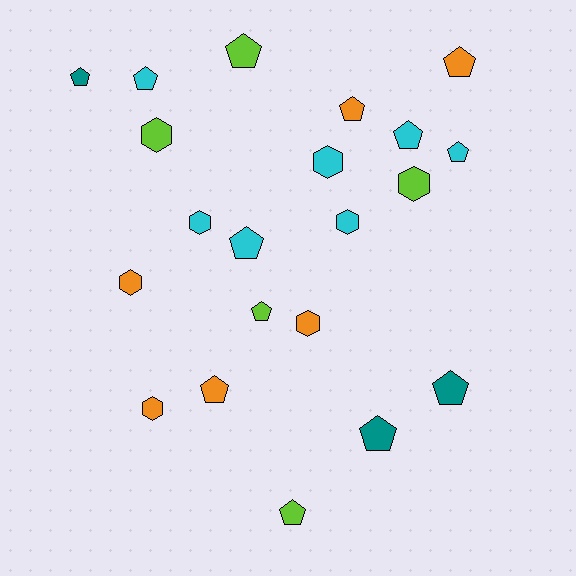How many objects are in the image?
There are 21 objects.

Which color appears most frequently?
Cyan, with 7 objects.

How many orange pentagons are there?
There are 3 orange pentagons.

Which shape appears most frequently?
Pentagon, with 13 objects.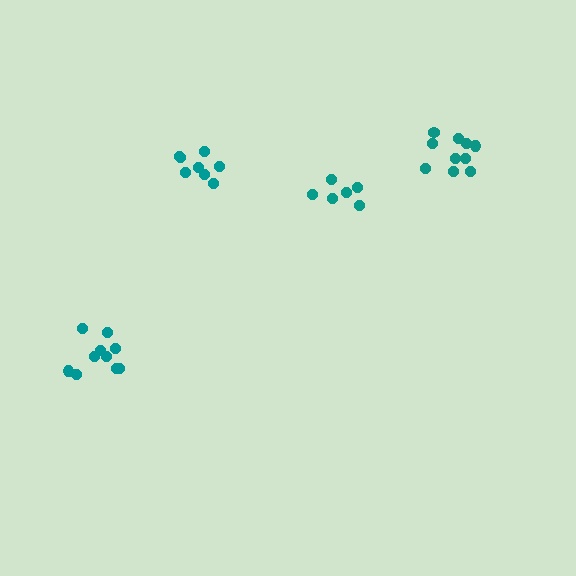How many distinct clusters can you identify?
There are 4 distinct clusters.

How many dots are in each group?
Group 1: 8 dots, Group 2: 6 dots, Group 3: 10 dots, Group 4: 10 dots (34 total).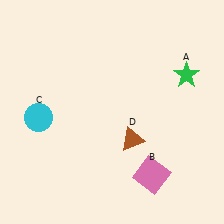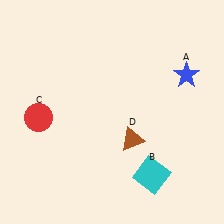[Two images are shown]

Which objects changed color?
A changed from green to blue. B changed from pink to cyan. C changed from cyan to red.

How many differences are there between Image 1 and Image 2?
There are 3 differences between the two images.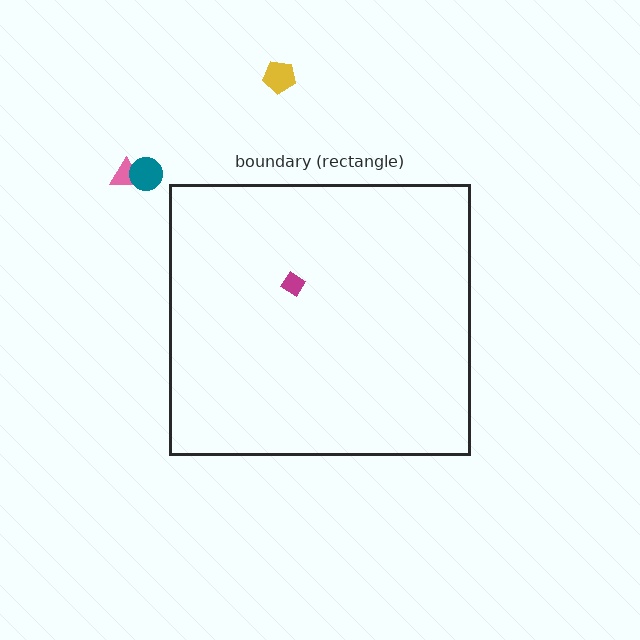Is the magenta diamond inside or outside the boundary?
Inside.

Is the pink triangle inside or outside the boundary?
Outside.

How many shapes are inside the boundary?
1 inside, 3 outside.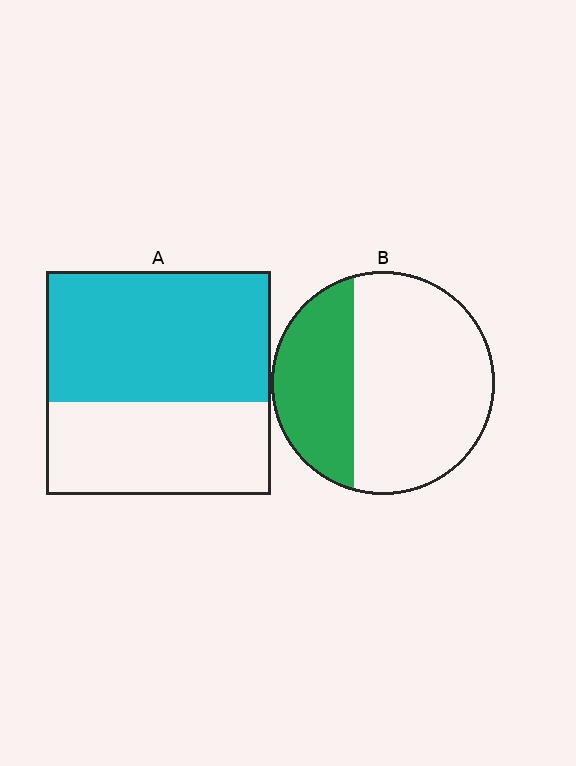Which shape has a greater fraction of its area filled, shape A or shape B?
Shape A.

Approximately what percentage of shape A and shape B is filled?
A is approximately 60% and B is approximately 35%.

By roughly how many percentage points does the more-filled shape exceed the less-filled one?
By roughly 25 percentage points (A over B).